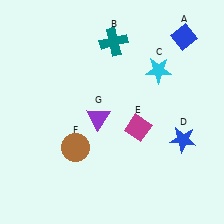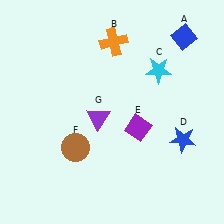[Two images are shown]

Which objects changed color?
B changed from teal to orange. E changed from magenta to purple.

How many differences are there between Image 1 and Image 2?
There are 2 differences between the two images.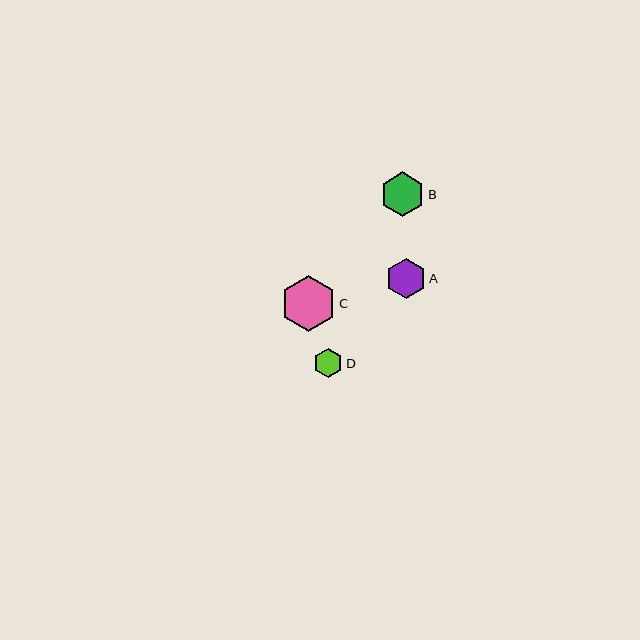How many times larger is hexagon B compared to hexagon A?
Hexagon B is approximately 1.1 times the size of hexagon A.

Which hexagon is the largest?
Hexagon C is the largest with a size of approximately 56 pixels.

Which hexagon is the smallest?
Hexagon D is the smallest with a size of approximately 29 pixels.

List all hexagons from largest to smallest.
From largest to smallest: C, B, A, D.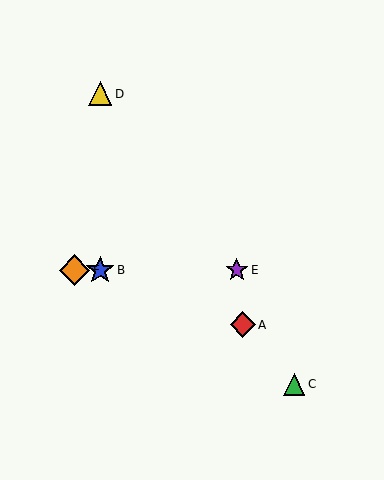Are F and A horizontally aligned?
No, F is at y≈270 and A is at y≈325.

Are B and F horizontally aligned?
Yes, both are at y≈270.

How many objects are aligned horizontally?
3 objects (B, E, F) are aligned horizontally.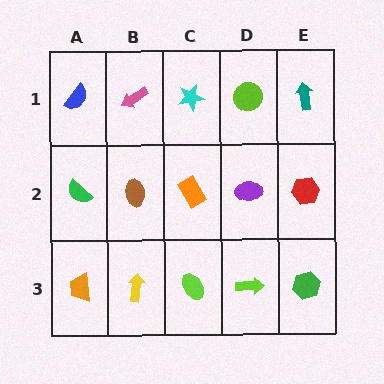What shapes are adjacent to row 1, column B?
A brown ellipse (row 2, column B), a blue semicircle (row 1, column A), a cyan star (row 1, column C).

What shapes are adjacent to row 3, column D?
A purple ellipse (row 2, column D), a lime ellipse (row 3, column C), a green hexagon (row 3, column E).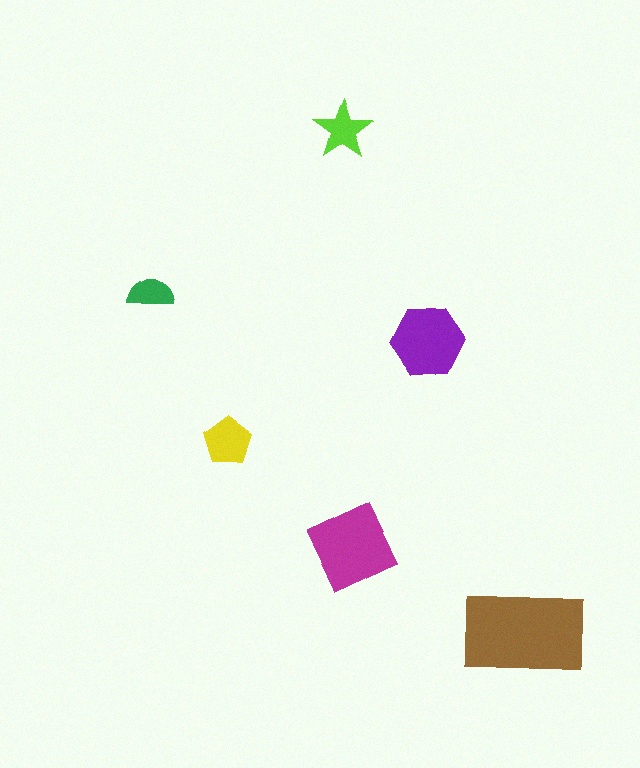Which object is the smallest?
The green semicircle.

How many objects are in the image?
There are 6 objects in the image.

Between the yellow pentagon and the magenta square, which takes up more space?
The magenta square.